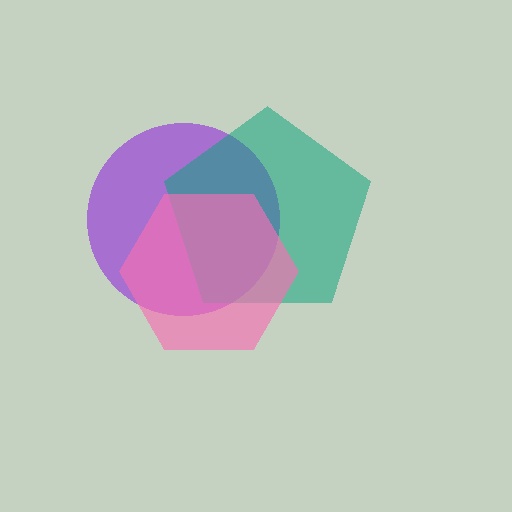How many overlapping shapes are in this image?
There are 3 overlapping shapes in the image.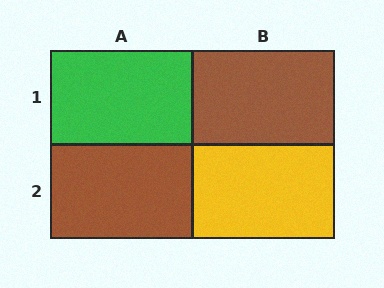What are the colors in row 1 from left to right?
Green, brown.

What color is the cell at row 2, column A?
Brown.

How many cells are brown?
2 cells are brown.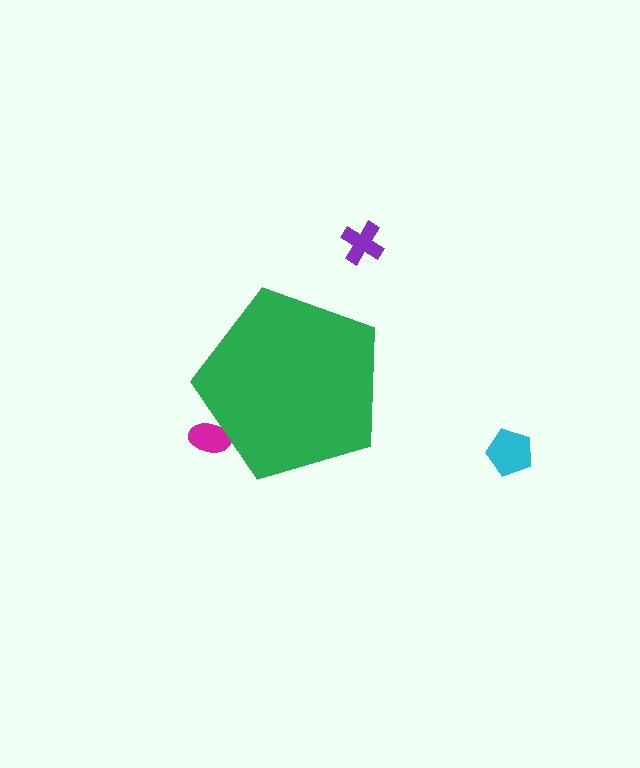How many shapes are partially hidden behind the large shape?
1 shape is partially hidden.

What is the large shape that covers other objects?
A green pentagon.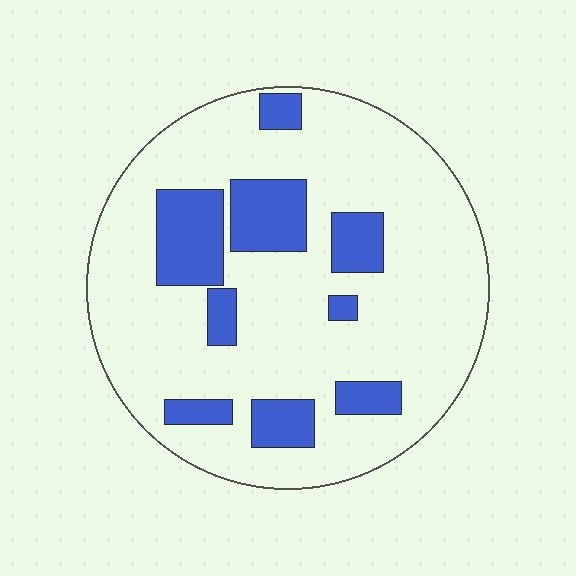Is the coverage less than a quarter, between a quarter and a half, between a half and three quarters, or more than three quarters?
Less than a quarter.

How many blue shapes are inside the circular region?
9.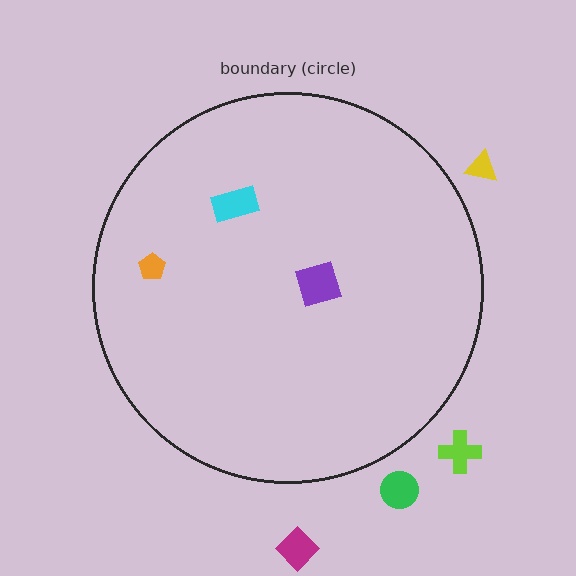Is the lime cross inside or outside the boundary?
Outside.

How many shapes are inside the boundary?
3 inside, 4 outside.